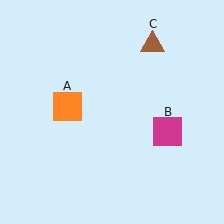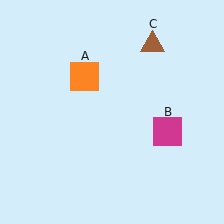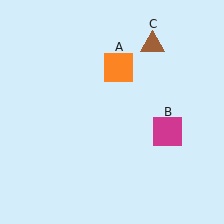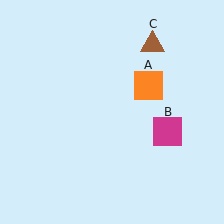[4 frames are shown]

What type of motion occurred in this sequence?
The orange square (object A) rotated clockwise around the center of the scene.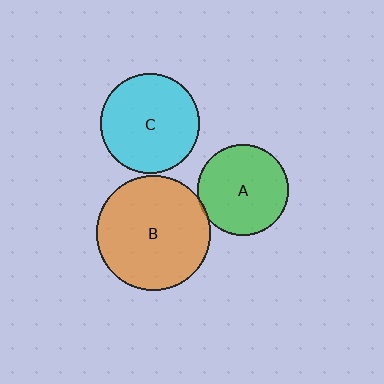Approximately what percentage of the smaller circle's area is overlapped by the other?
Approximately 5%.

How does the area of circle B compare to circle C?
Approximately 1.3 times.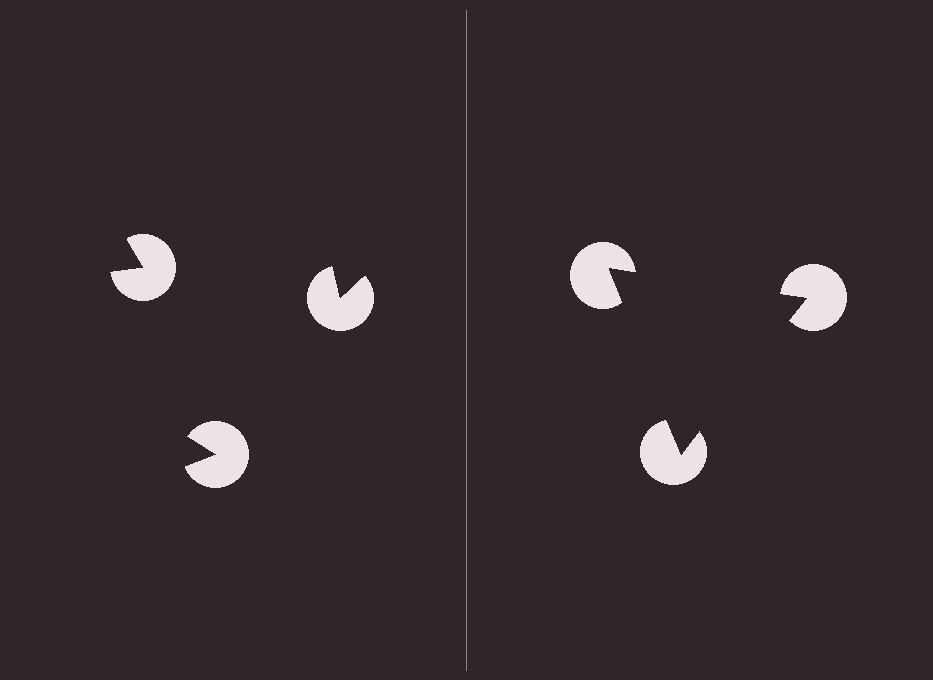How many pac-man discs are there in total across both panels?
6 — 3 on each side.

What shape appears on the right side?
An illusory triangle.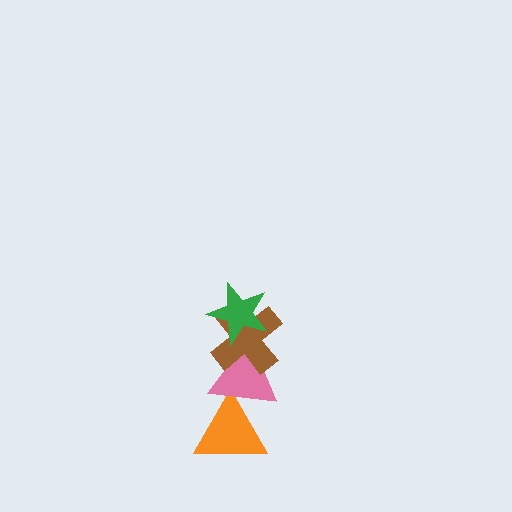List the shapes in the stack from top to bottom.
From top to bottom: the green star, the brown cross, the pink triangle, the orange triangle.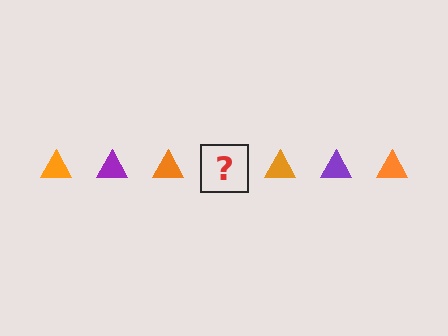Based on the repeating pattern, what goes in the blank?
The blank should be a purple triangle.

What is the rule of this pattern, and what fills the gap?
The rule is that the pattern cycles through orange, purple triangles. The gap should be filled with a purple triangle.